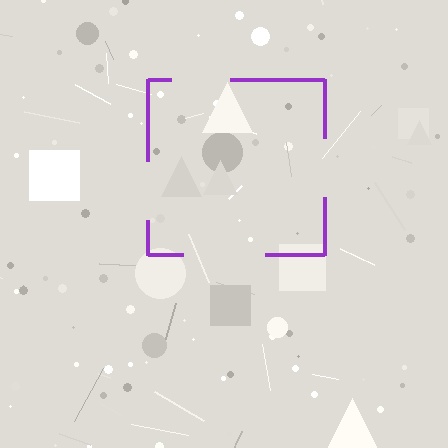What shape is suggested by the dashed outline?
The dashed outline suggests a square.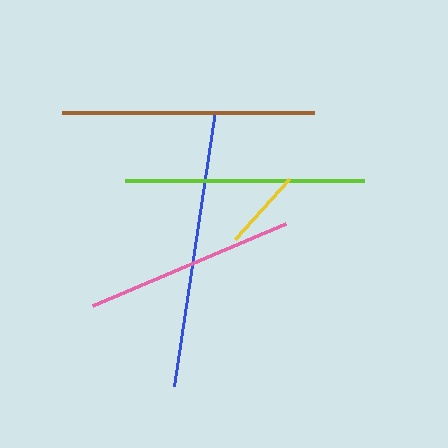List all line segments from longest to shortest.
From longest to shortest: blue, brown, lime, pink, yellow.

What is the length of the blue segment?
The blue segment is approximately 278 pixels long.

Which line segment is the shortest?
The yellow line is the shortest at approximately 81 pixels.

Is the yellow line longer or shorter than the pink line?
The pink line is longer than the yellow line.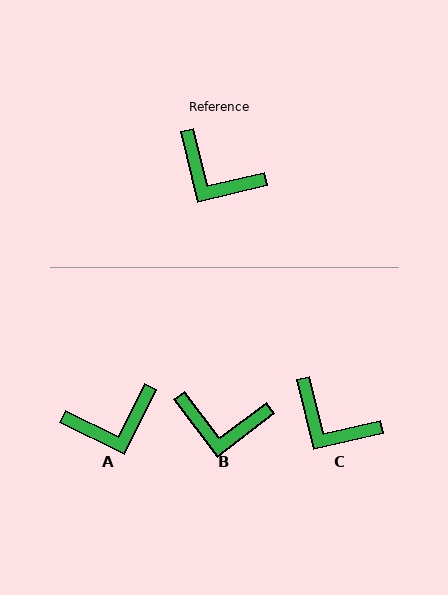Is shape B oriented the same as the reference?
No, it is off by about 24 degrees.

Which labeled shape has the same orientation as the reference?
C.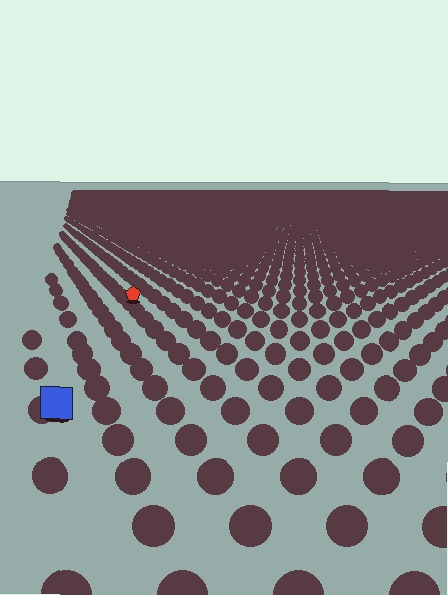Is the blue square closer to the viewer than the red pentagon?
Yes. The blue square is closer — you can tell from the texture gradient: the ground texture is coarser near it.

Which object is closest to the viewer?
The blue square is closest. The texture marks near it are larger and more spread out.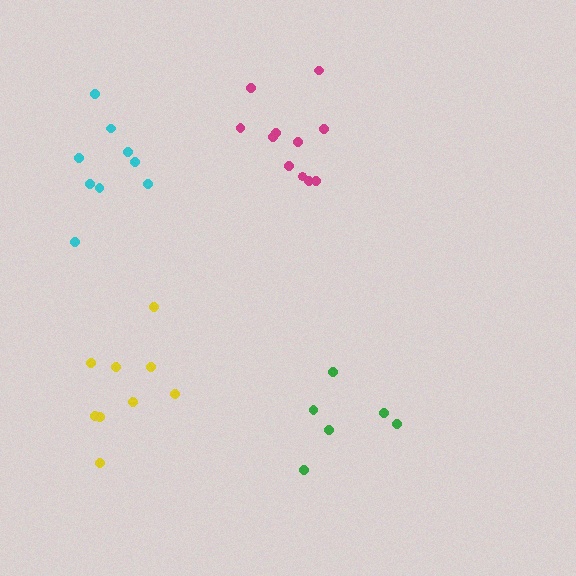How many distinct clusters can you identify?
There are 4 distinct clusters.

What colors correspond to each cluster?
The clusters are colored: yellow, magenta, green, cyan.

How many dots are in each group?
Group 1: 9 dots, Group 2: 11 dots, Group 3: 6 dots, Group 4: 9 dots (35 total).